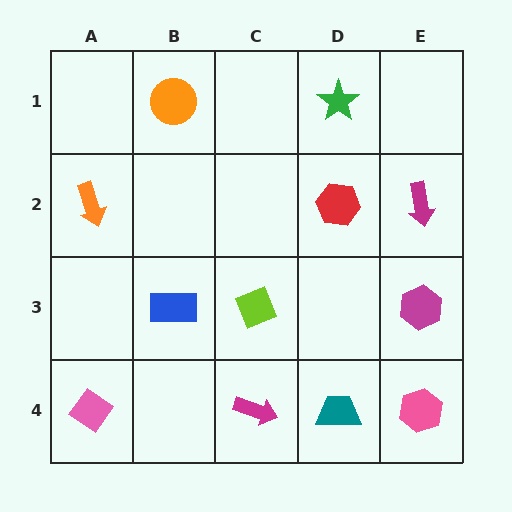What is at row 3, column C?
A lime diamond.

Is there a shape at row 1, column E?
No, that cell is empty.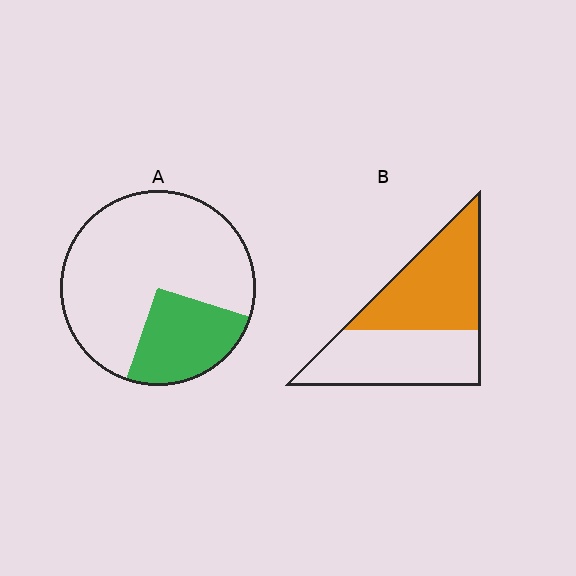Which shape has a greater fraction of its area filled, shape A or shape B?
Shape B.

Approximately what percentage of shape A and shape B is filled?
A is approximately 25% and B is approximately 50%.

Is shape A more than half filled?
No.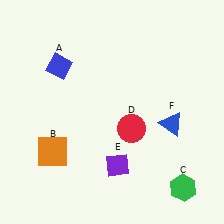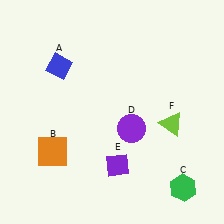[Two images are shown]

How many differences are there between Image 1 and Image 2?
There are 2 differences between the two images.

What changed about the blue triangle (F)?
In Image 1, F is blue. In Image 2, it changed to lime.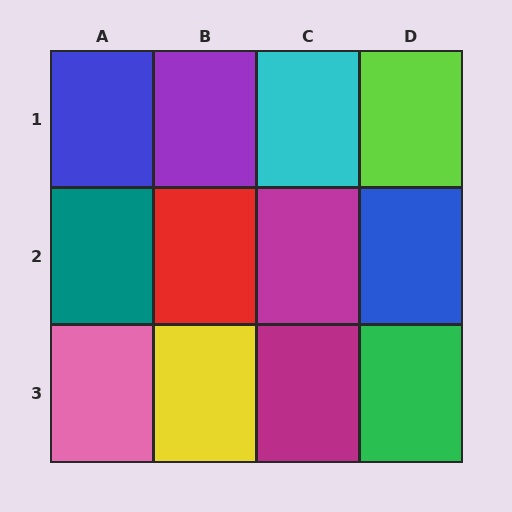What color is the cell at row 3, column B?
Yellow.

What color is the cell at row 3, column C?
Magenta.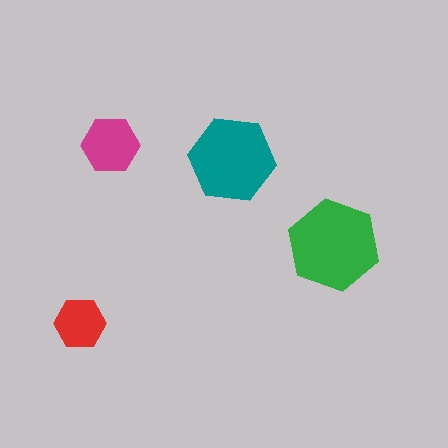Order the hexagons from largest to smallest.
the green one, the teal one, the magenta one, the red one.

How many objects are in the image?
There are 4 objects in the image.